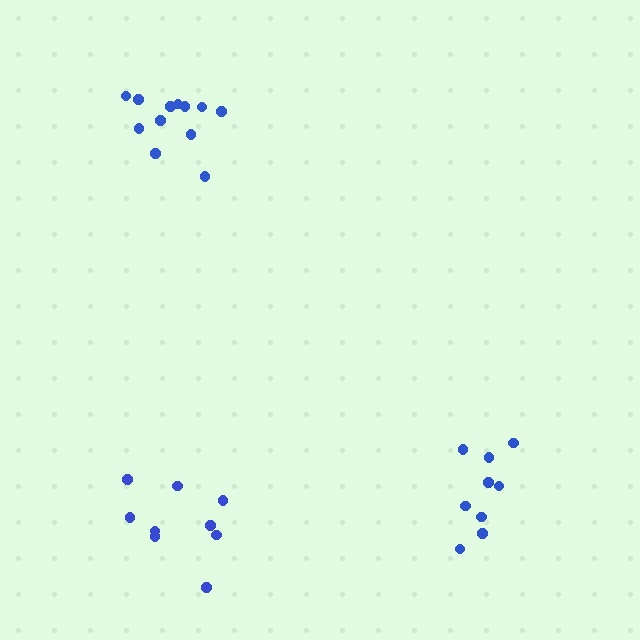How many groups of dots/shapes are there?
There are 3 groups.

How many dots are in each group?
Group 1: 10 dots, Group 2: 9 dots, Group 3: 12 dots (31 total).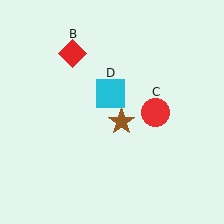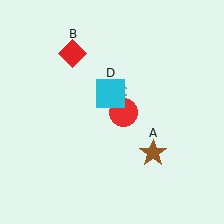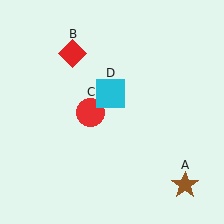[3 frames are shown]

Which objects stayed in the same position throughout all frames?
Red diamond (object B) and cyan square (object D) remained stationary.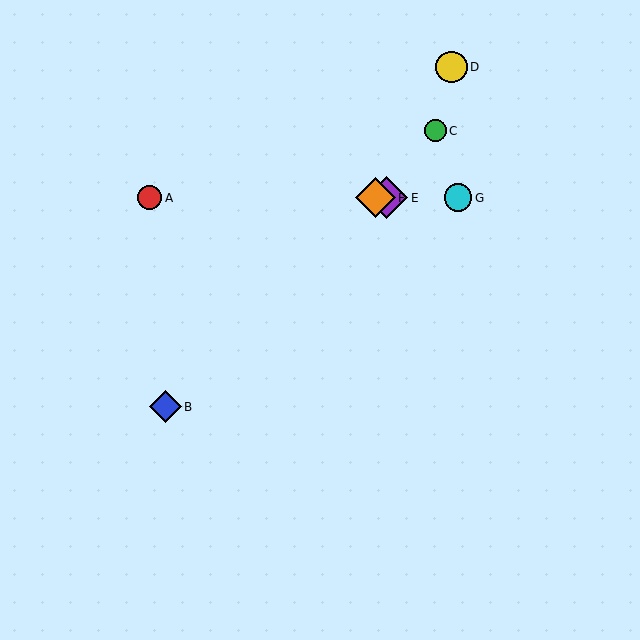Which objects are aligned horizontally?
Objects A, E, F, G are aligned horizontally.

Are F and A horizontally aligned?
Yes, both are at y≈198.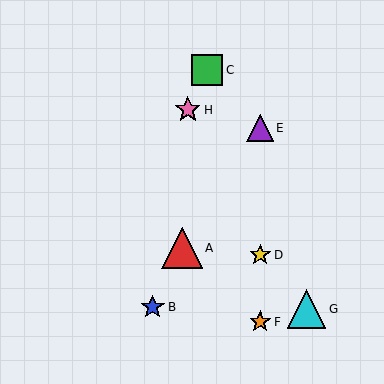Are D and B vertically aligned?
No, D is at x≈260 and B is at x≈153.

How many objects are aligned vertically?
3 objects (D, E, F) are aligned vertically.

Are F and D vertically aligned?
Yes, both are at x≈260.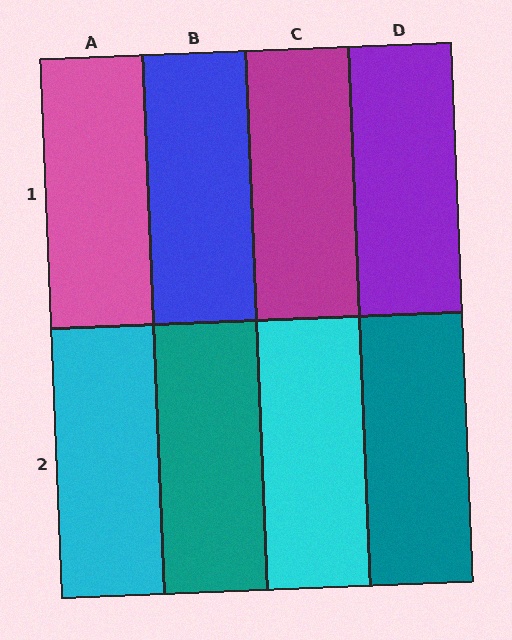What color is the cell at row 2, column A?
Cyan.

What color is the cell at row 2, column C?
Cyan.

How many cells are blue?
1 cell is blue.